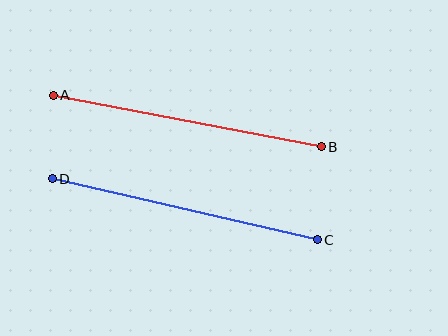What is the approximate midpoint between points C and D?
The midpoint is at approximately (185, 210) pixels.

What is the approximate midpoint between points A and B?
The midpoint is at approximately (187, 121) pixels.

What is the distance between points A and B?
The distance is approximately 273 pixels.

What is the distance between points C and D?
The distance is approximately 272 pixels.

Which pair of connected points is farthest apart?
Points A and B are farthest apart.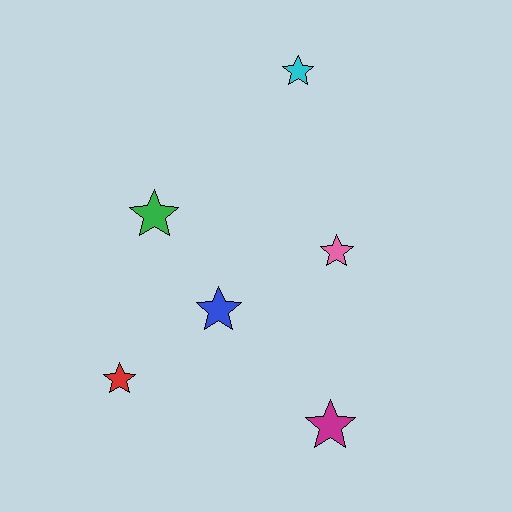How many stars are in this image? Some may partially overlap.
There are 6 stars.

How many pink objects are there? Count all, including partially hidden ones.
There is 1 pink object.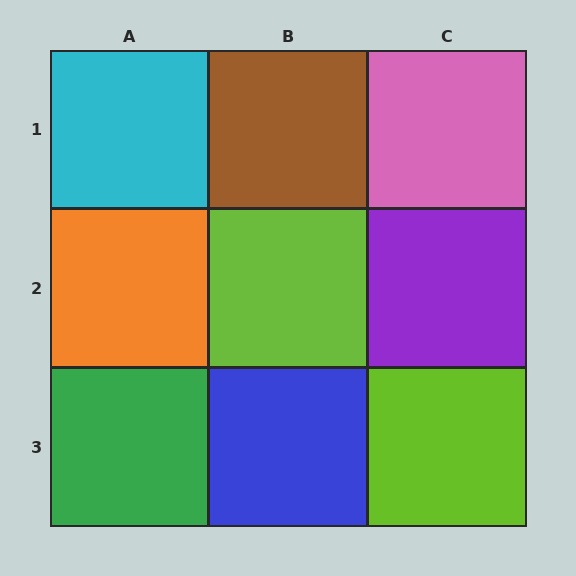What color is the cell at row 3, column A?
Green.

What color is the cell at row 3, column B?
Blue.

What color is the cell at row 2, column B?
Lime.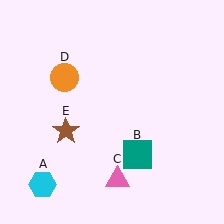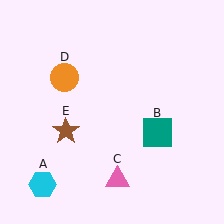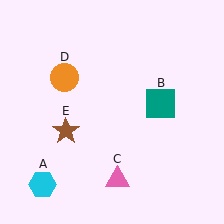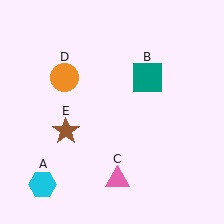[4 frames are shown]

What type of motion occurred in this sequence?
The teal square (object B) rotated counterclockwise around the center of the scene.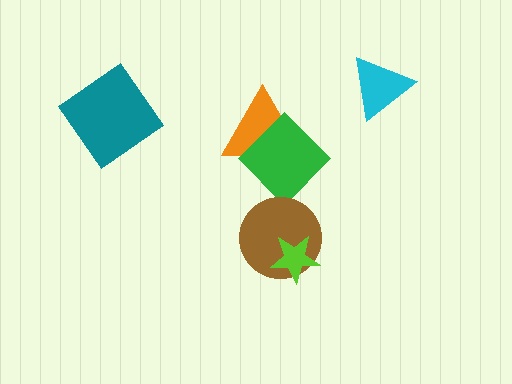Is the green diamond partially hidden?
No, no other shape covers it.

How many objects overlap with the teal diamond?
0 objects overlap with the teal diamond.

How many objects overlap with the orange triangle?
1 object overlaps with the orange triangle.